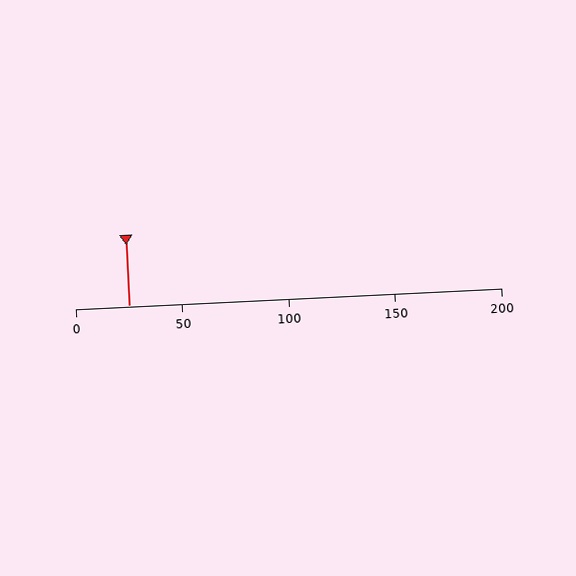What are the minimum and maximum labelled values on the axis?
The axis runs from 0 to 200.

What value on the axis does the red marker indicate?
The marker indicates approximately 25.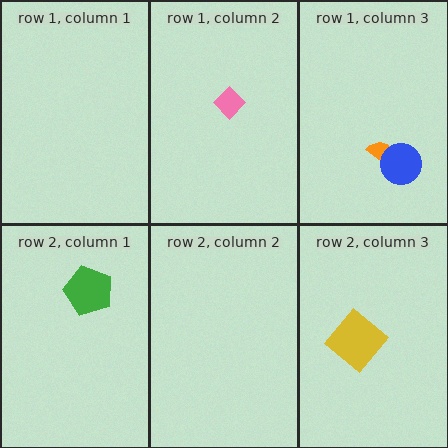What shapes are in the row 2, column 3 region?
The yellow diamond.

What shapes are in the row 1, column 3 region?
The orange semicircle, the blue circle.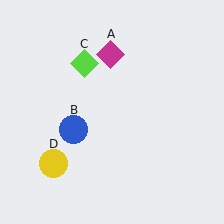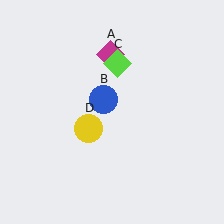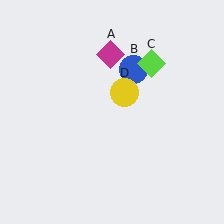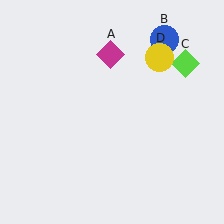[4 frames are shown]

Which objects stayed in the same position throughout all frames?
Magenta diamond (object A) remained stationary.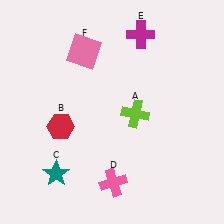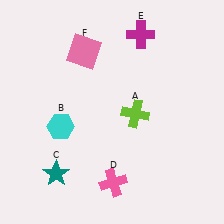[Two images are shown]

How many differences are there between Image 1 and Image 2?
There is 1 difference between the two images.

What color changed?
The hexagon (B) changed from red in Image 1 to cyan in Image 2.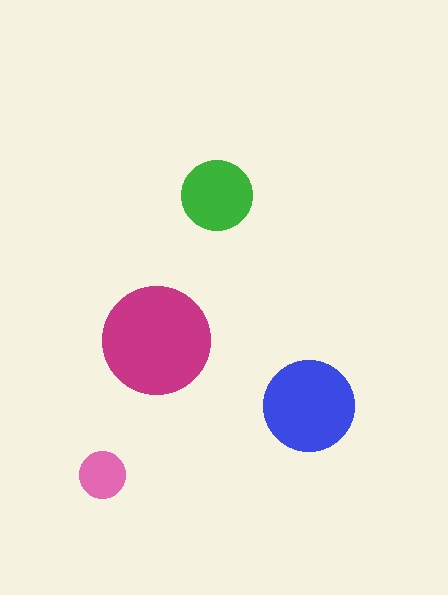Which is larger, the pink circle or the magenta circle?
The magenta one.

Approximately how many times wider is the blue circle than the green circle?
About 1.5 times wider.